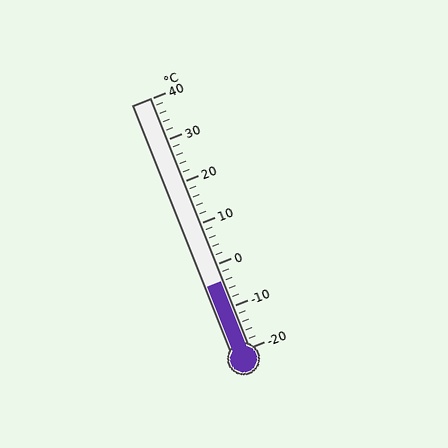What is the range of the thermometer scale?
The thermometer scale ranges from -20°C to 40°C.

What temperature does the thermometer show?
The thermometer shows approximately -4°C.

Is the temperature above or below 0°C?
The temperature is below 0°C.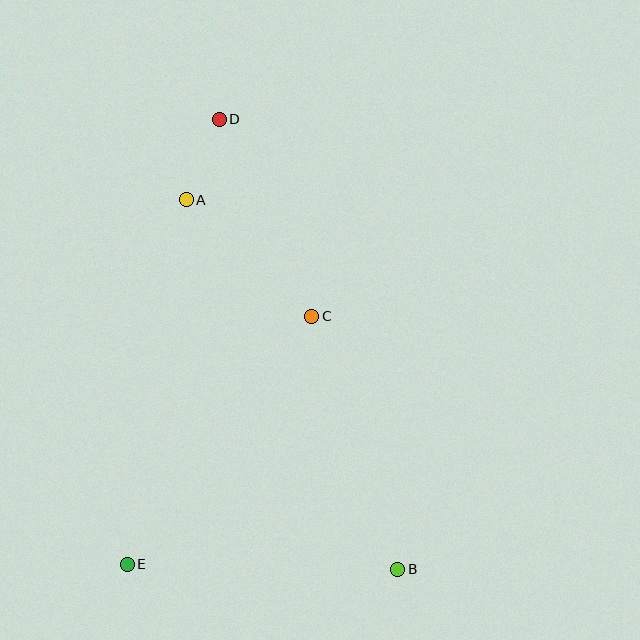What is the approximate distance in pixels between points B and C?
The distance between B and C is approximately 267 pixels.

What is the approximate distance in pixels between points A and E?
The distance between A and E is approximately 369 pixels.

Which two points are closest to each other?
Points A and D are closest to each other.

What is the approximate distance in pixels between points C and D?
The distance between C and D is approximately 217 pixels.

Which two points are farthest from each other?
Points B and D are farthest from each other.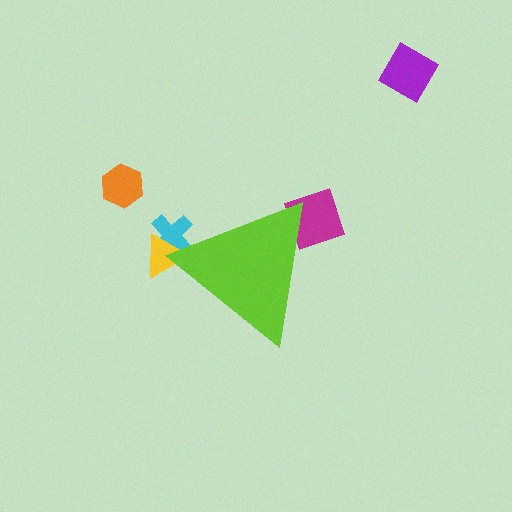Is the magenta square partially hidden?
Yes, the magenta square is partially hidden behind the lime triangle.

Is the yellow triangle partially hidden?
Yes, the yellow triangle is partially hidden behind the lime triangle.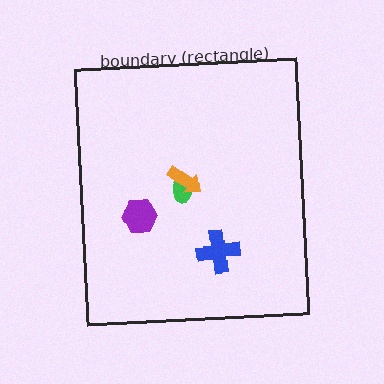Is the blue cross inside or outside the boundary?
Inside.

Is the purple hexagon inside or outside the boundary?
Inside.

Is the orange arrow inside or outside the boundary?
Inside.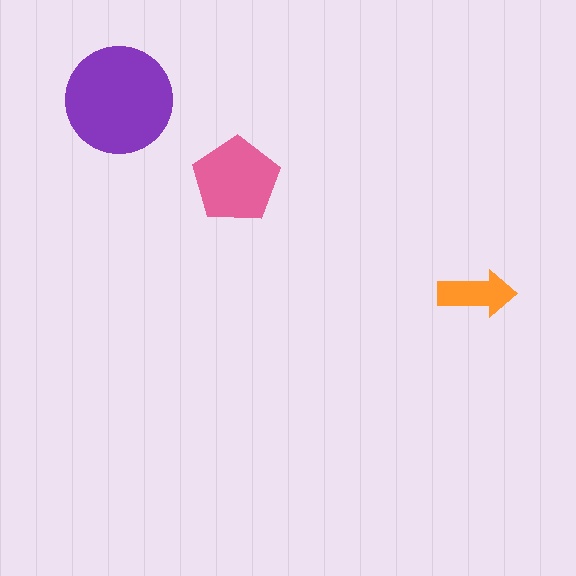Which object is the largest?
The purple circle.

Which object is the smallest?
The orange arrow.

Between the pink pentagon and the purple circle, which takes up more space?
The purple circle.